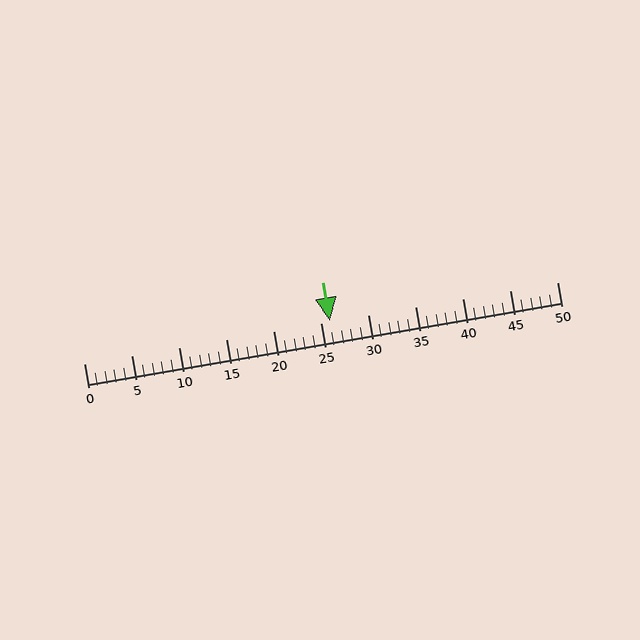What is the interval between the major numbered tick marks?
The major tick marks are spaced 5 units apart.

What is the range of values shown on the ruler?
The ruler shows values from 0 to 50.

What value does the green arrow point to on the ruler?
The green arrow points to approximately 26.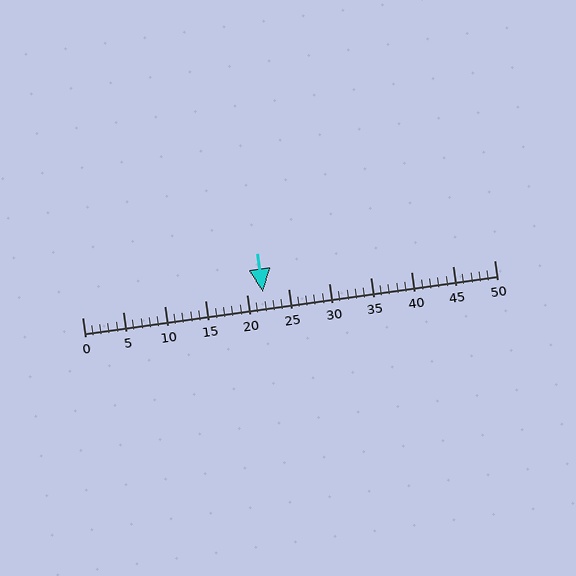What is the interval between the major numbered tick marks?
The major tick marks are spaced 5 units apart.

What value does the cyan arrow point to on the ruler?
The cyan arrow points to approximately 22.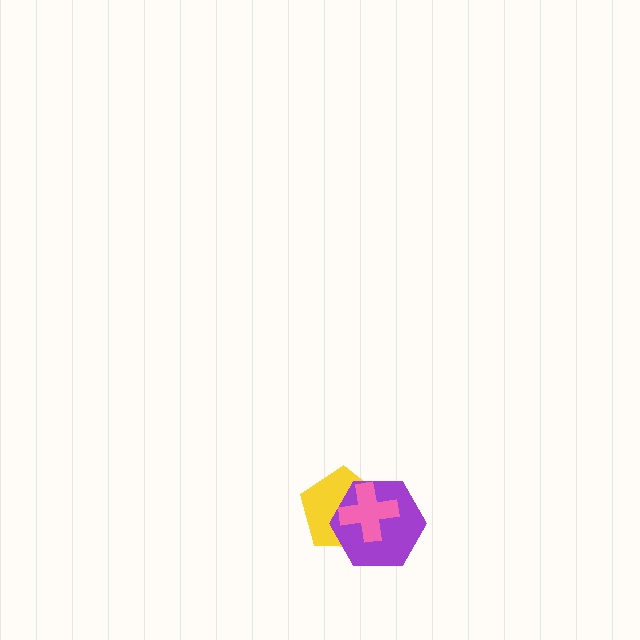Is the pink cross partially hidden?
No, no other shape covers it.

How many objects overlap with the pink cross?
2 objects overlap with the pink cross.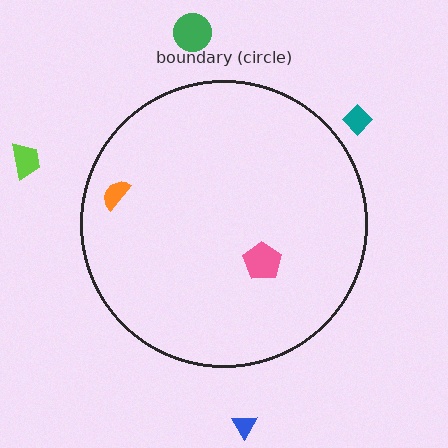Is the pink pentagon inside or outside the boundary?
Inside.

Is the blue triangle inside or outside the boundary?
Outside.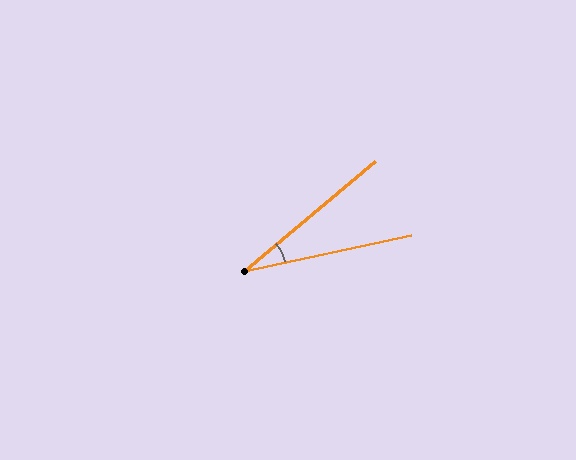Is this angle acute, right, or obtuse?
It is acute.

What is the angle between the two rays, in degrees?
Approximately 28 degrees.